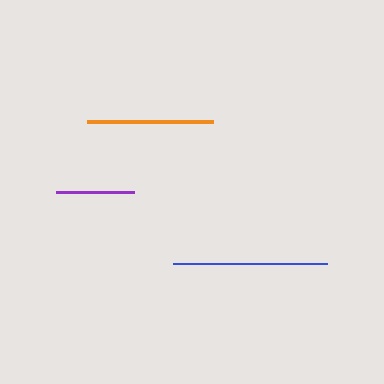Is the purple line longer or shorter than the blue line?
The blue line is longer than the purple line.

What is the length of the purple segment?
The purple segment is approximately 78 pixels long.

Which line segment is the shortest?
The purple line is the shortest at approximately 78 pixels.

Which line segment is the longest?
The blue line is the longest at approximately 154 pixels.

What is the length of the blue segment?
The blue segment is approximately 154 pixels long.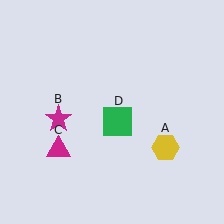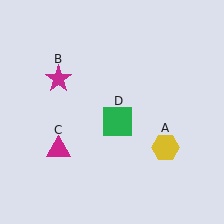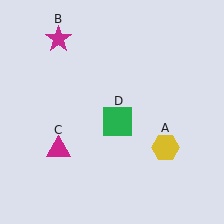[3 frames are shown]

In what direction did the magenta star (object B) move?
The magenta star (object B) moved up.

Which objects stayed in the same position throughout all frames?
Yellow hexagon (object A) and magenta triangle (object C) and green square (object D) remained stationary.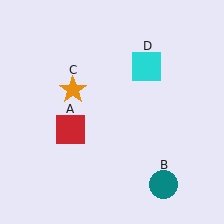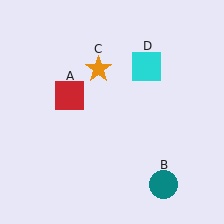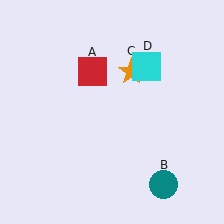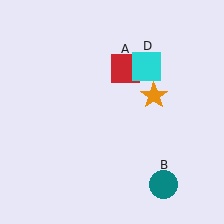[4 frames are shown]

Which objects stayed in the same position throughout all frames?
Teal circle (object B) and cyan square (object D) remained stationary.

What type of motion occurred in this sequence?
The red square (object A), orange star (object C) rotated clockwise around the center of the scene.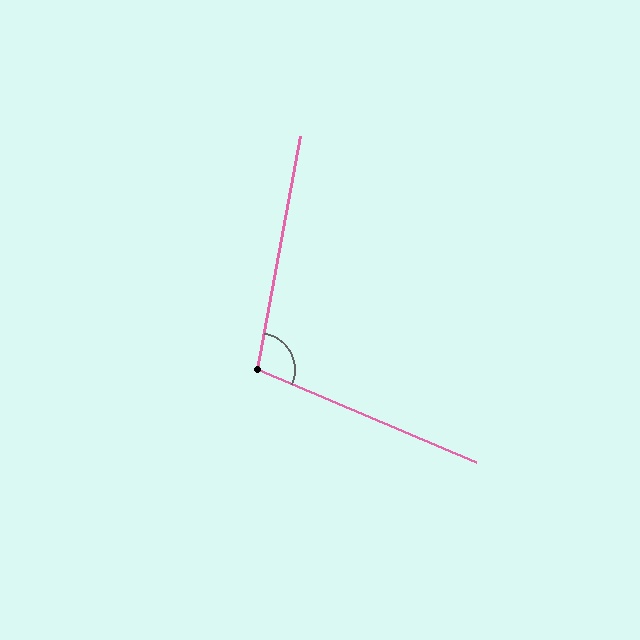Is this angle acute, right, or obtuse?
It is obtuse.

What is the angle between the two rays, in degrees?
Approximately 103 degrees.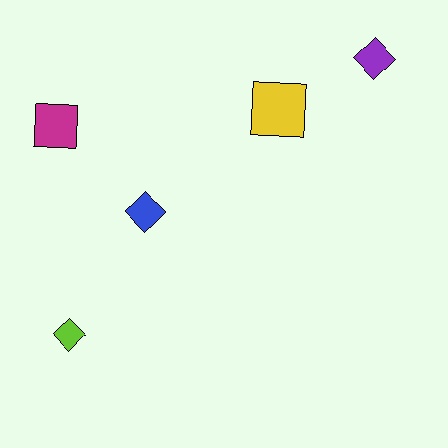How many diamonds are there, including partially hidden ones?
There are 3 diamonds.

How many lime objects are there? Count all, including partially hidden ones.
There is 1 lime object.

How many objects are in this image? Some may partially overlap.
There are 5 objects.